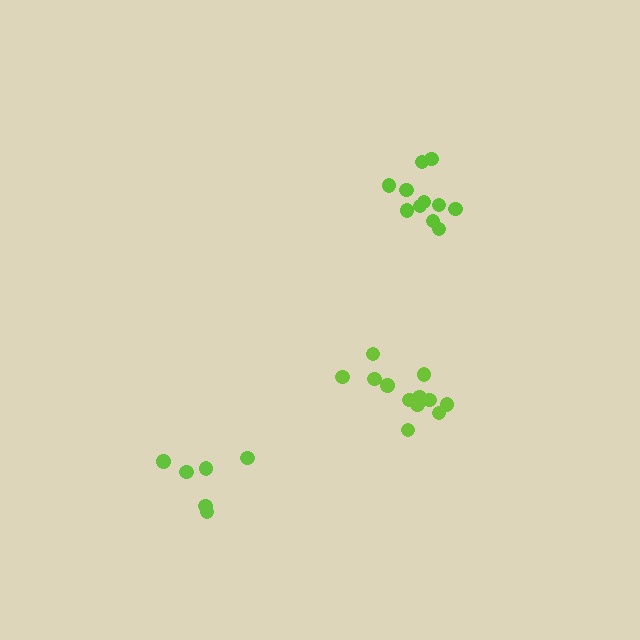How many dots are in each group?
Group 1: 6 dots, Group 2: 11 dots, Group 3: 12 dots (29 total).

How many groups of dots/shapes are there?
There are 3 groups.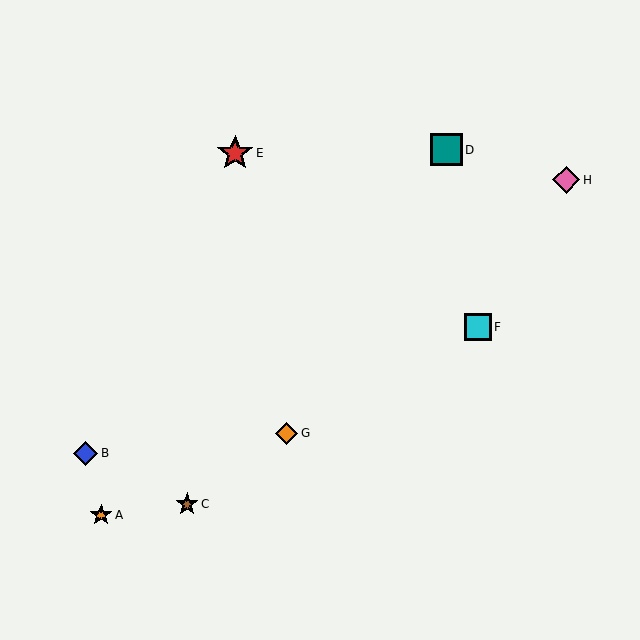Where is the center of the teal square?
The center of the teal square is at (447, 150).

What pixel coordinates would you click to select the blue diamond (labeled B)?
Click at (86, 453) to select the blue diamond B.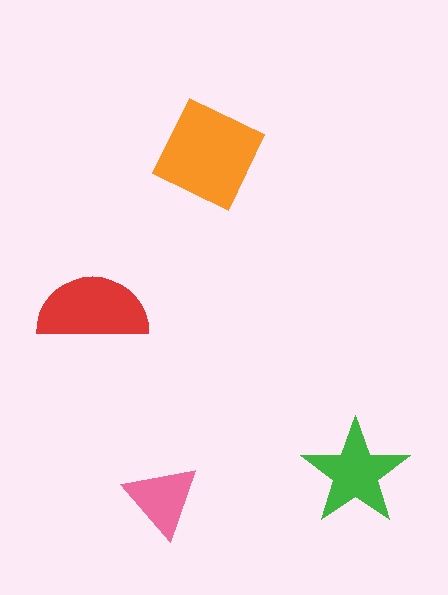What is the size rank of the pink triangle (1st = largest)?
4th.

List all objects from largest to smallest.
The orange diamond, the red semicircle, the green star, the pink triangle.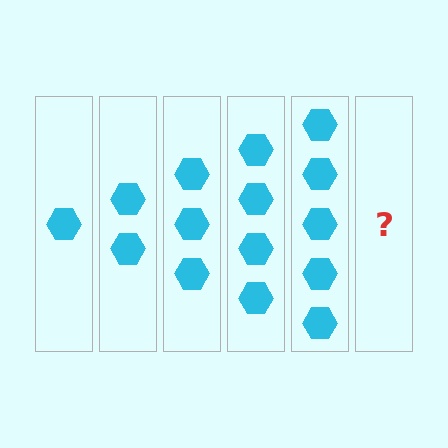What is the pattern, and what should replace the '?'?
The pattern is that each step adds one more hexagon. The '?' should be 6 hexagons.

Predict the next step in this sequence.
The next step is 6 hexagons.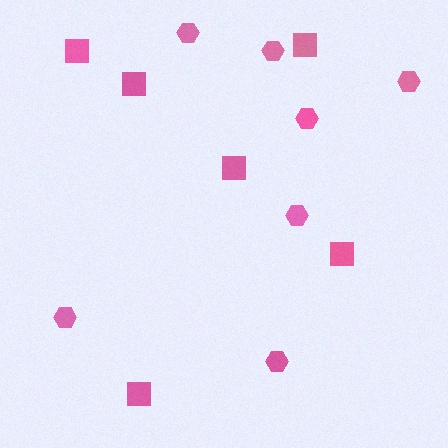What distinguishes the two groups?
There are 2 groups: one group of hexagons (7) and one group of squares (6).